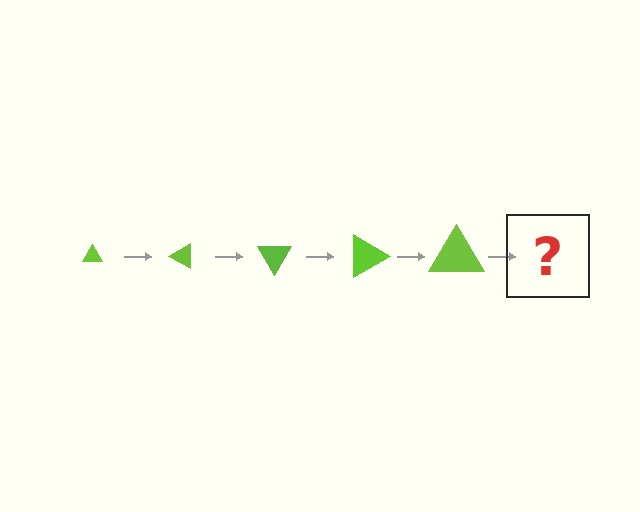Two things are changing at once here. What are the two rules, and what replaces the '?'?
The two rules are that the triangle grows larger each step and it rotates 30 degrees each step. The '?' should be a triangle, larger than the previous one and rotated 150 degrees from the start.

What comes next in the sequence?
The next element should be a triangle, larger than the previous one and rotated 150 degrees from the start.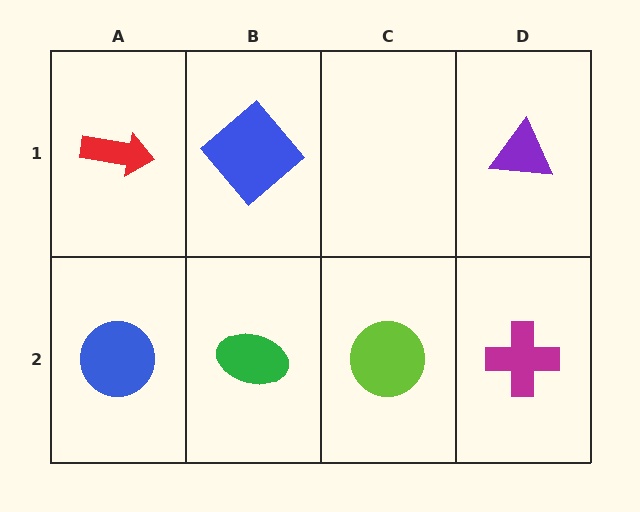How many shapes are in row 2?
4 shapes.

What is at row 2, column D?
A magenta cross.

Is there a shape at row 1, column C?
No, that cell is empty.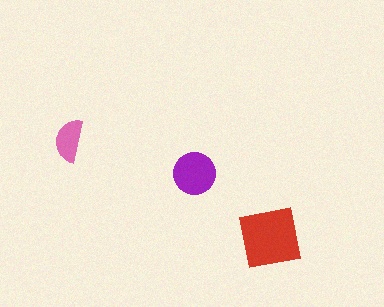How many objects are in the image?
There are 3 objects in the image.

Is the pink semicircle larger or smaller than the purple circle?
Smaller.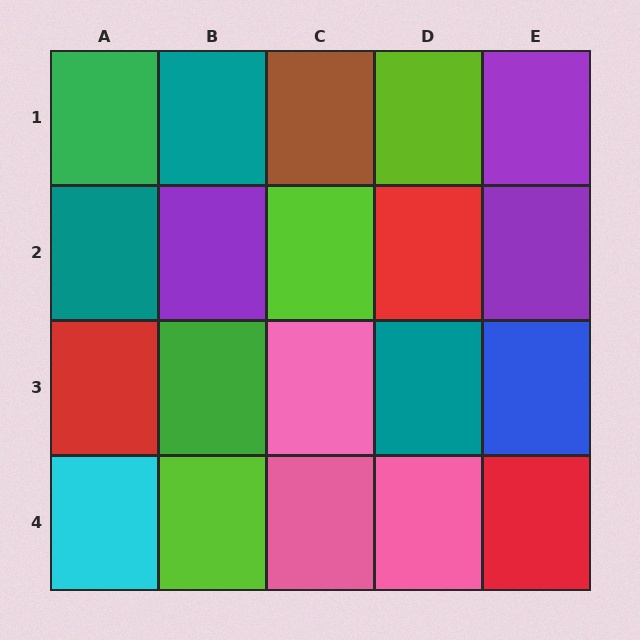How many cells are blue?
1 cell is blue.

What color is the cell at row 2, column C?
Lime.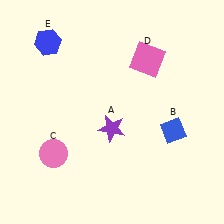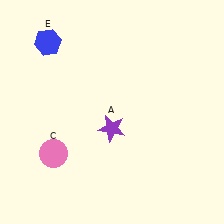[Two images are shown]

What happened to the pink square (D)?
The pink square (D) was removed in Image 2. It was in the top-right area of Image 1.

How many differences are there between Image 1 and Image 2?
There are 2 differences between the two images.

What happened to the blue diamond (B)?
The blue diamond (B) was removed in Image 2. It was in the bottom-right area of Image 1.